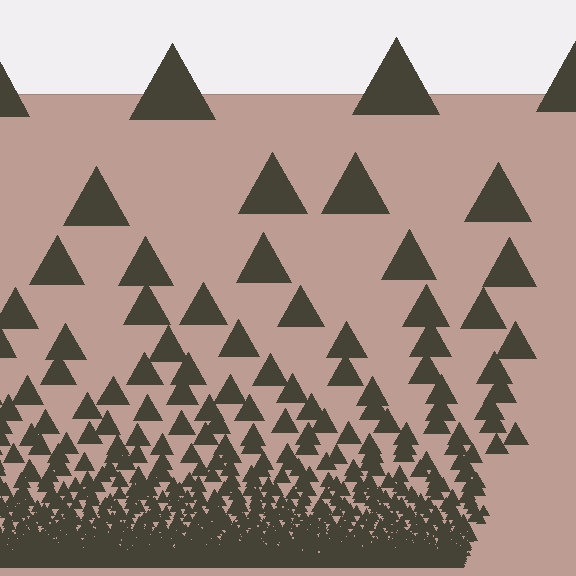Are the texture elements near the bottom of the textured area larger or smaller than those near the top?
Smaller. The gradient is inverted — elements near the bottom are smaller and denser.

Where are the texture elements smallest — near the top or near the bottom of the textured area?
Near the bottom.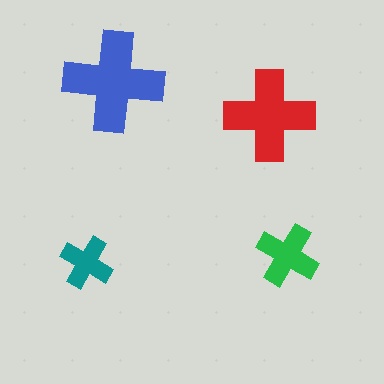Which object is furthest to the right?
The green cross is rightmost.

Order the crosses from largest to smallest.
the blue one, the red one, the green one, the teal one.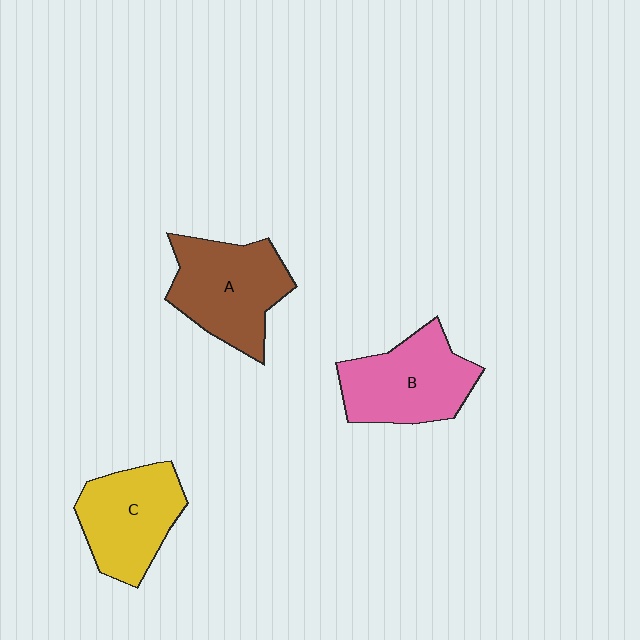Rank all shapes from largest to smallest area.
From largest to smallest: A (brown), B (pink), C (yellow).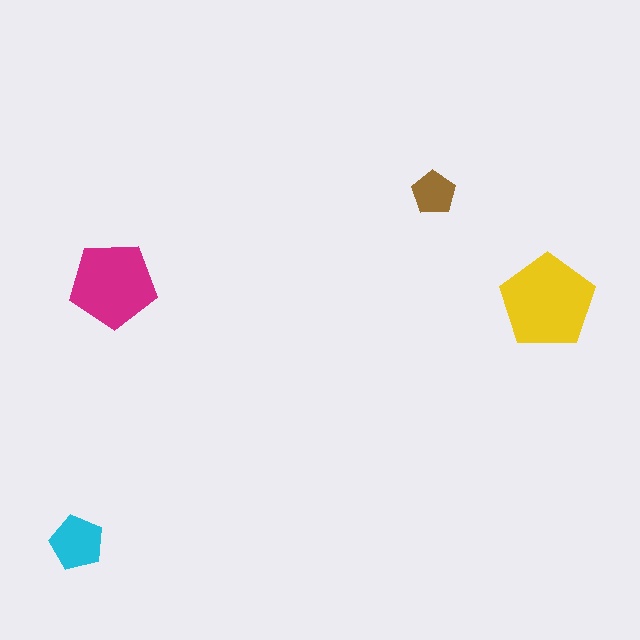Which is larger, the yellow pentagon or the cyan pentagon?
The yellow one.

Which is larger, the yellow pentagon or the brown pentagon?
The yellow one.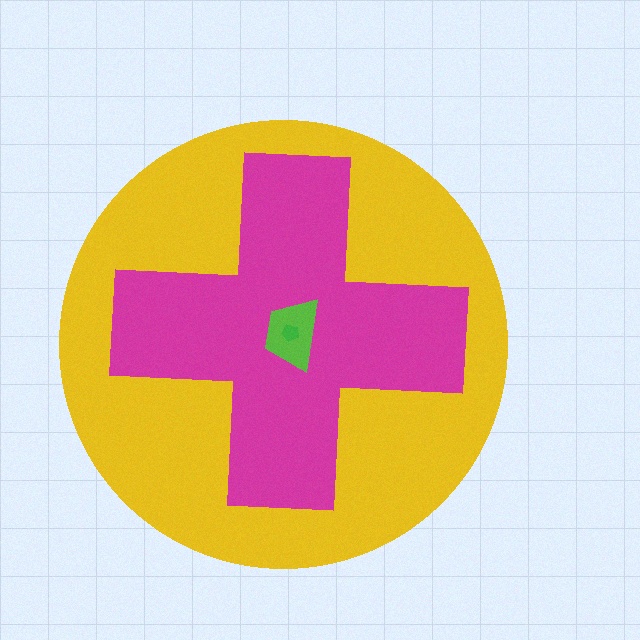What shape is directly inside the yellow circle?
The magenta cross.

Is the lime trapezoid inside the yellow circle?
Yes.